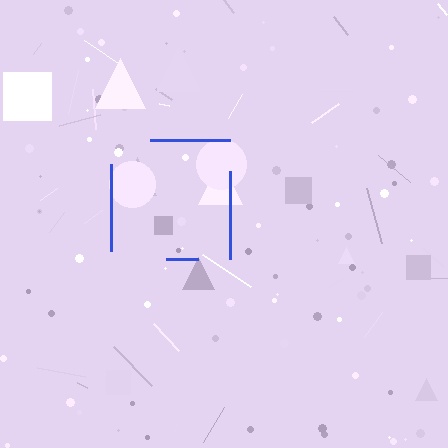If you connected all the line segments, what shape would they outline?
They would outline a square.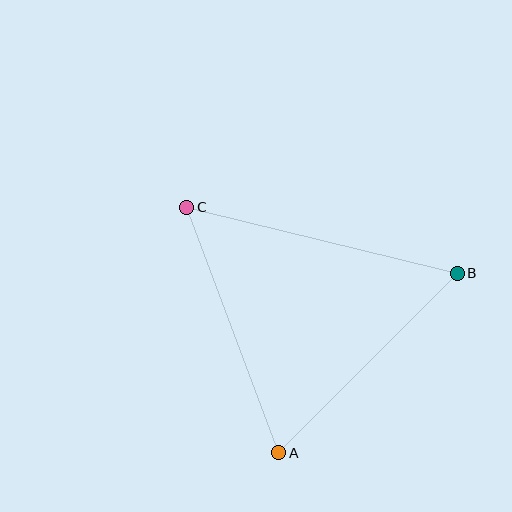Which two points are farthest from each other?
Points B and C are farthest from each other.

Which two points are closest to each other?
Points A and B are closest to each other.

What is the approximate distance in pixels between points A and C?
The distance between A and C is approximately 262 pixels.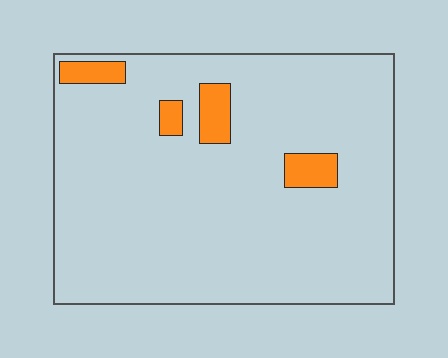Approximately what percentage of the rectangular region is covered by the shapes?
Approximately 5%.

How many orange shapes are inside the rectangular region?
4.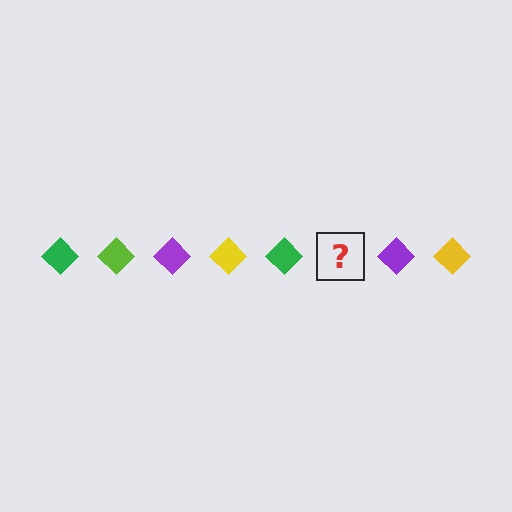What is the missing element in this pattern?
The missing element is a lime diamond.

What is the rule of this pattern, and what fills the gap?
The rule is that the pattern cycles through green, lime, purple, yellow diamonds. The gap should be filled with a lime diamond.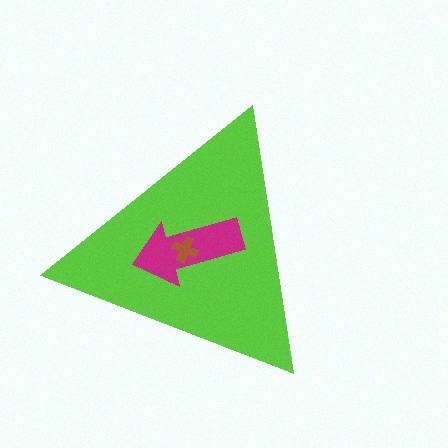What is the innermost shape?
The brown cross.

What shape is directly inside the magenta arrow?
The brown cross.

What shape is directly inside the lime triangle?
The magenta arrow.